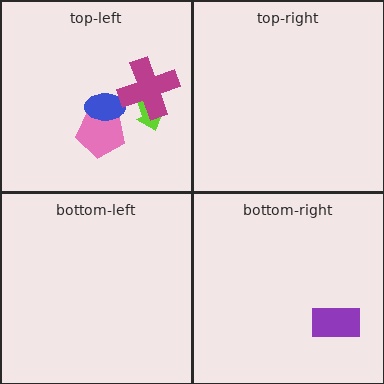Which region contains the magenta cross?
The top-left region.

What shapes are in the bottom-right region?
The purple rectangle.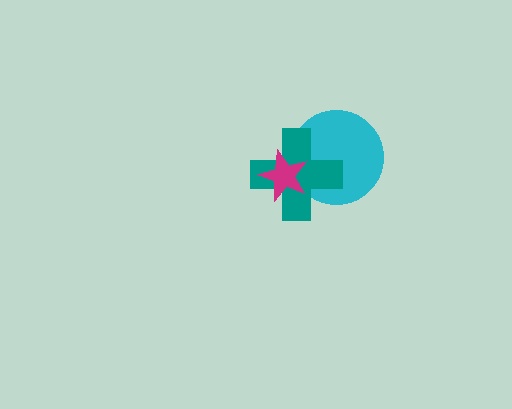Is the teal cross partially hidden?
Yes, it is partially covered by another shape.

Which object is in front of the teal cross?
The magenta star is in front of the teal cross.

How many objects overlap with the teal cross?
2 objects overlap with the teal cross.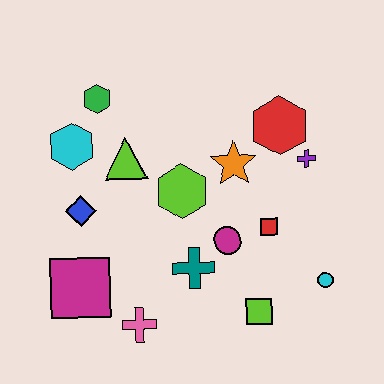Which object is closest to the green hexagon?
The cyan hexagon is closest to the green hexagon.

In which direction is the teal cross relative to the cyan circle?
The teal cross is to the left of the cyan circle.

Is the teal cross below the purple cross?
Yes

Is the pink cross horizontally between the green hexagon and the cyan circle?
Yes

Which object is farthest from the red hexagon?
The magenta square is farthest from the red hexagon.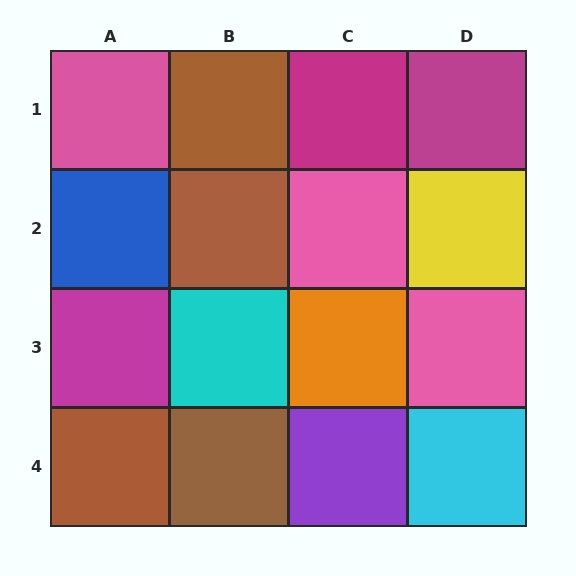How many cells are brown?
4 cells are brown.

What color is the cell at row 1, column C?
Magenta.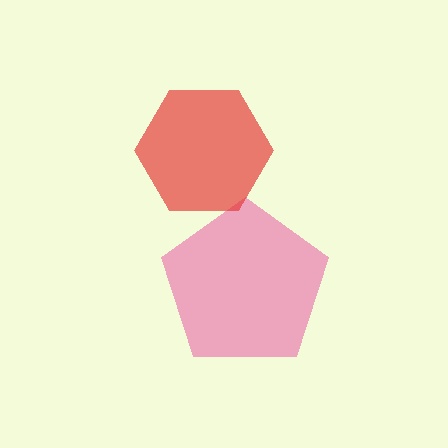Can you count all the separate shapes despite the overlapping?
Yes, there are 2 separate shapes.